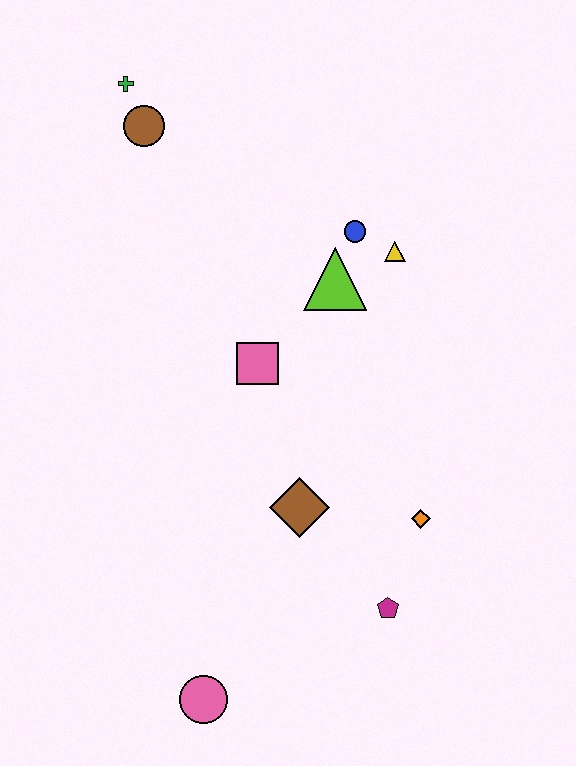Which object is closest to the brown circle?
The green cross is closest to the brown circle.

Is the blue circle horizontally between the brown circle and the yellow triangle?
Yes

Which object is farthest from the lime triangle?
The pink circle is farthest from the lime triangle.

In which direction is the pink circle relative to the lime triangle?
The pink circle is below the lime triangle.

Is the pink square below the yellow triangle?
Yes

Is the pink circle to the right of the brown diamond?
No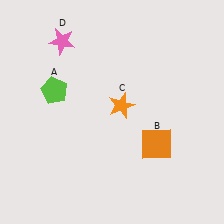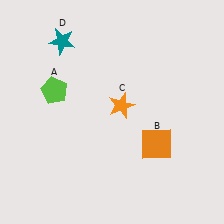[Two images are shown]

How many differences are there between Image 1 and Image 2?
There is 1 difference between the two images.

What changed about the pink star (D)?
In Image 1, D is pink. In Image 2, it changed to teal.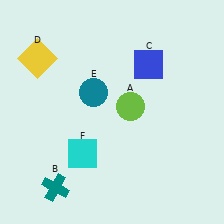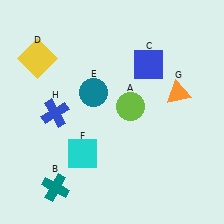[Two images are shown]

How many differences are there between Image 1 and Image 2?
There are 2 differences between the two images.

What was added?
An orange triangle (G), a blue cross (H) were added in Image 2.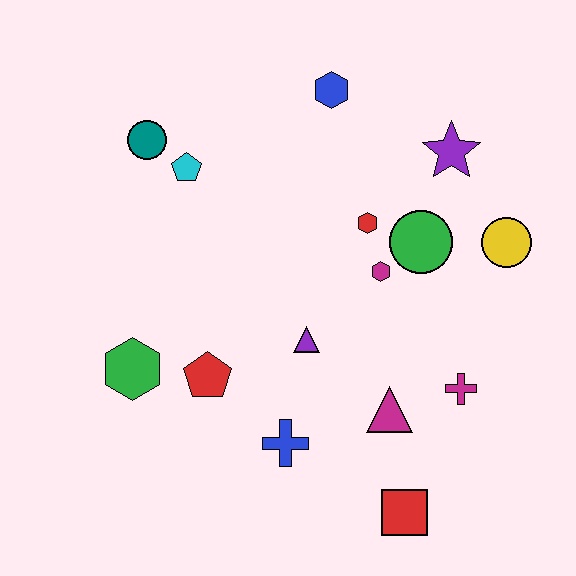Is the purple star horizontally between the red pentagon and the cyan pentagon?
No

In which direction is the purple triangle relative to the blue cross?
The purple triangle is above the blue cross.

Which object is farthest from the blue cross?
The blue hexagon is farthest from the blue cross.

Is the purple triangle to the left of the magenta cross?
Yes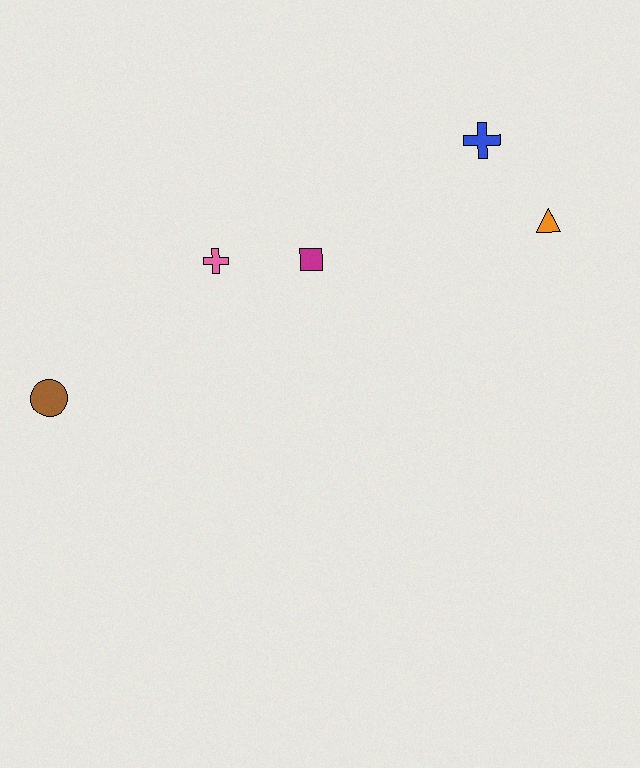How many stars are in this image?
There are no stars.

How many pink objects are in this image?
There is 1 pink object.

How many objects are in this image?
There are 5 objects.